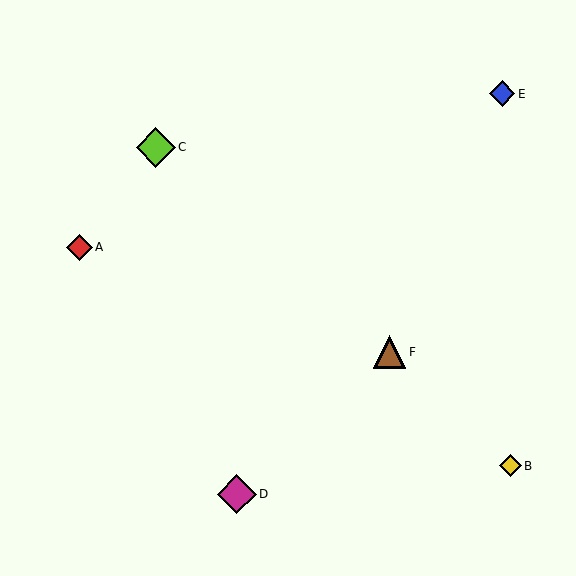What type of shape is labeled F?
Shape F is a brown triangle.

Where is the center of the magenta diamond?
The center of the magenta diamond is at (237, 494).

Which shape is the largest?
The lime diamond (labeled C) is the largest.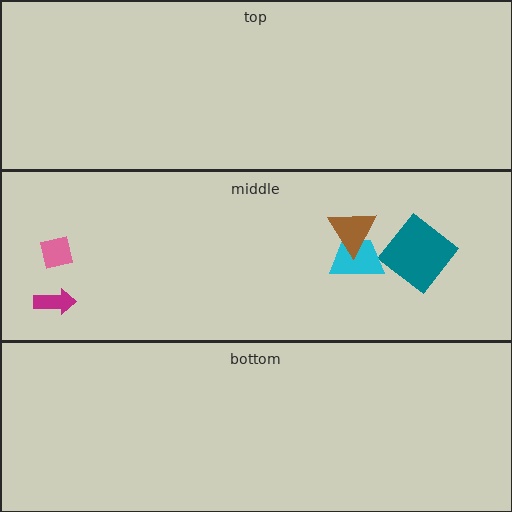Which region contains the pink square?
The middle region.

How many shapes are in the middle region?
5.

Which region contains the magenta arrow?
The middle region.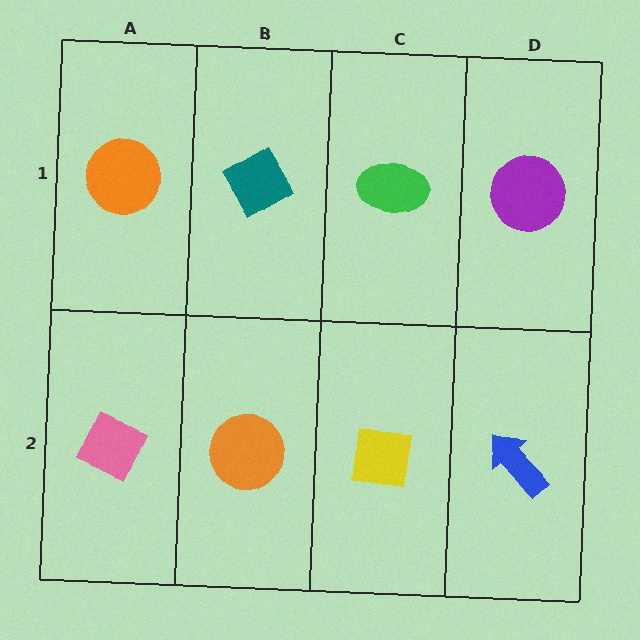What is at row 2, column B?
An orange circle.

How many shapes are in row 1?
4 shapes.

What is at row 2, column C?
A yellow square.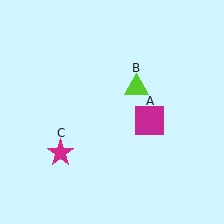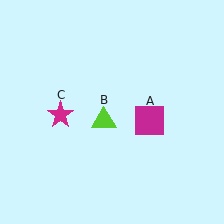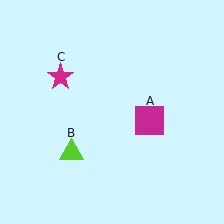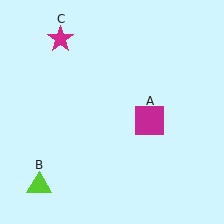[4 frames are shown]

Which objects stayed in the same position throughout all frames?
Magenta square (object A) remained stationary.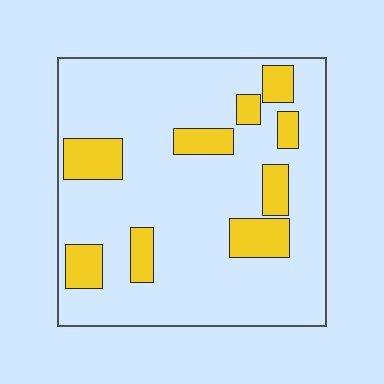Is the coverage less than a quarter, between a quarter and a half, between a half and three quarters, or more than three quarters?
Less than a quarter.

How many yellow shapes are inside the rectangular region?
9.